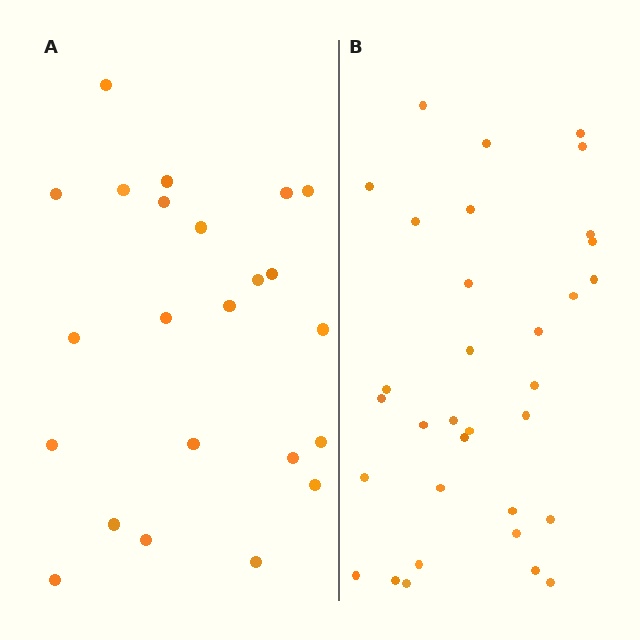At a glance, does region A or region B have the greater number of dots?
Region B (the right region) has more dots.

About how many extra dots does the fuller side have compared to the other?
Region B has roughly 10 or so more dots than region A.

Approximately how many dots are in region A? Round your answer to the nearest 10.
About 20 dots. (The exact count is 23, which rounds to 20.)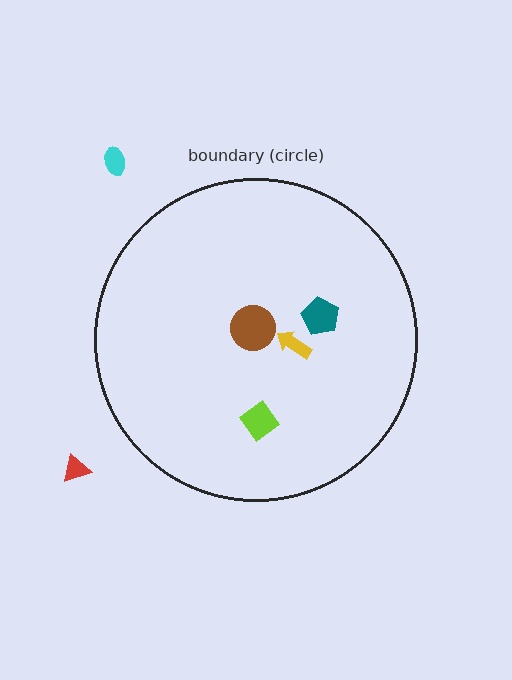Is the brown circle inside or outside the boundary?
Inside.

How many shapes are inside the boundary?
4 inside, 2 outside.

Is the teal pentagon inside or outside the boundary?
Inside.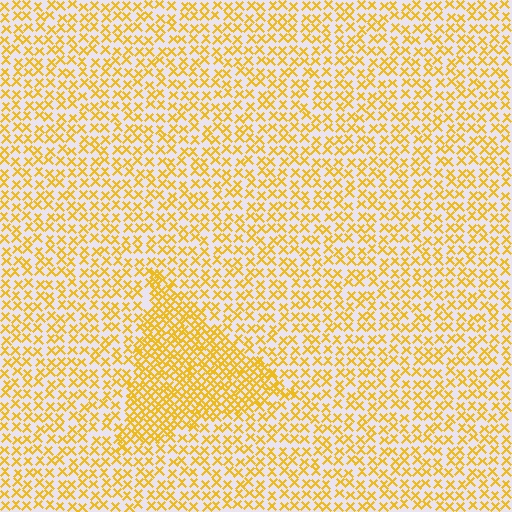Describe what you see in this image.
The image contains small yellow elements arranged at two different densities. A triangle-shaped region is visible where the elements are more densely packed than the surrounding area.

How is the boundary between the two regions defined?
The boundary is defined by a change in element density (approximately 2.0x ratio). All elements are the same color, size, and shape.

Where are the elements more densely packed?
The elements are more densely packed inside the triangle boundary.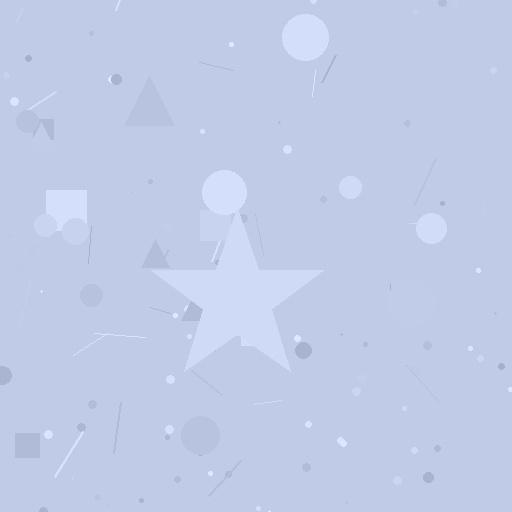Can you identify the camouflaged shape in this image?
The camouflaged shape is a star.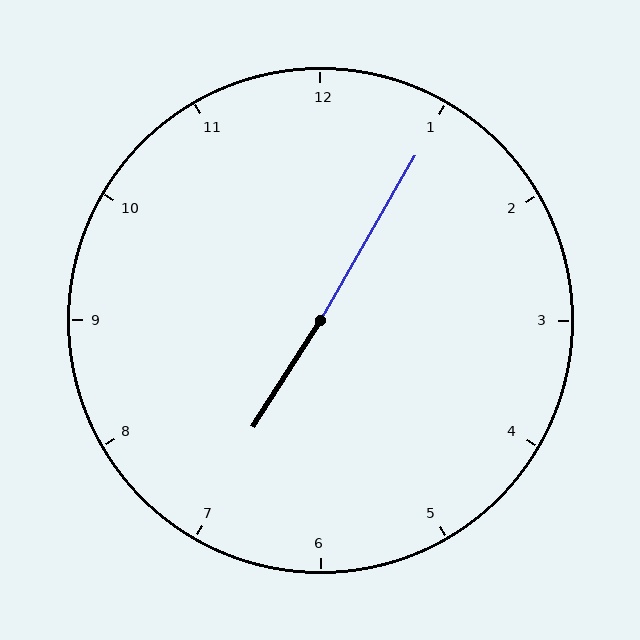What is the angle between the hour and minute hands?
Approximately 178 degrees.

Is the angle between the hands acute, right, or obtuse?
It is obtuse.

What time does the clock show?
7:05.